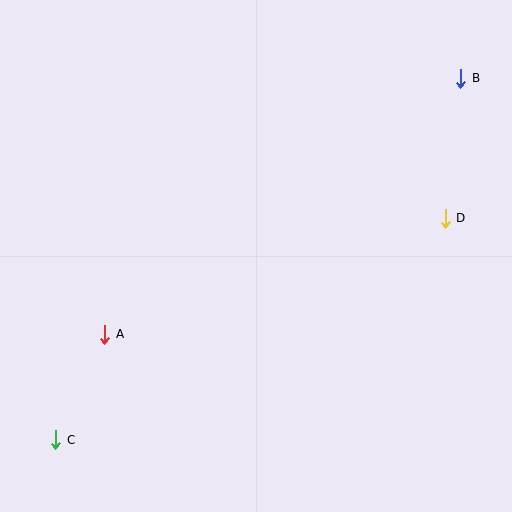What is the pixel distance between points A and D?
The distance between A and D is 360 pixels.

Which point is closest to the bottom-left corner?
Point C is closest to the bottom-left corner.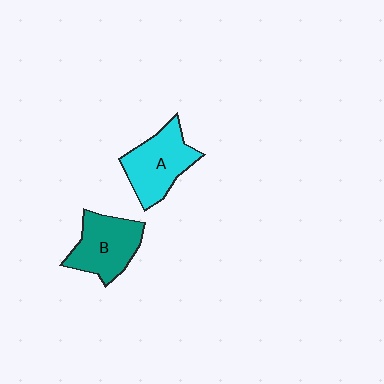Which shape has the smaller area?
Shape B (teal).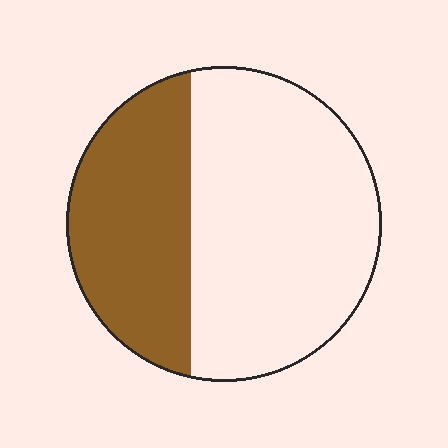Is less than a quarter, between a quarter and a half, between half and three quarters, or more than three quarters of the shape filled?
Between a quarter and a half.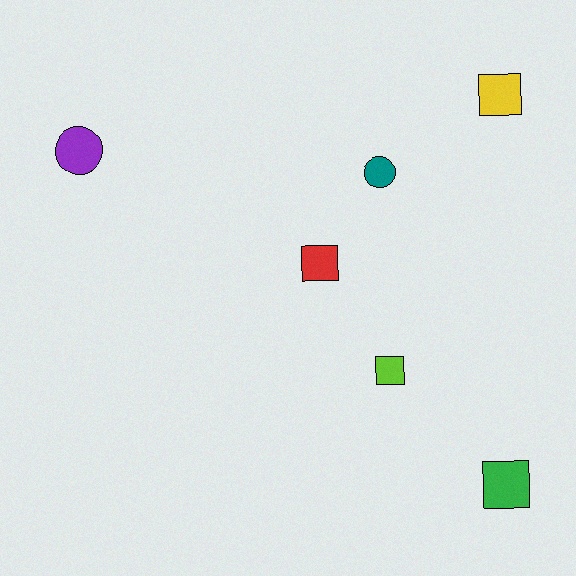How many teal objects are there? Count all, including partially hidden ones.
There is 1 teal object.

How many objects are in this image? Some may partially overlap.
There are 6 objects.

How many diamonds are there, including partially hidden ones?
There are no diamonds.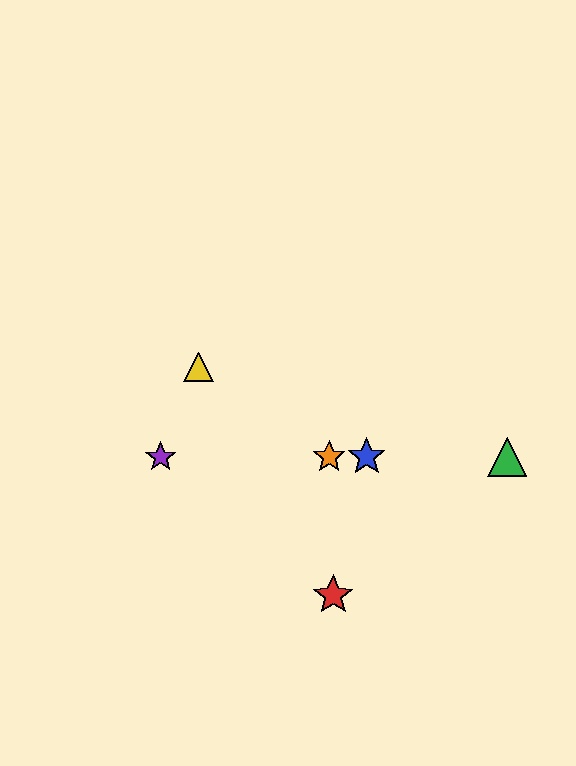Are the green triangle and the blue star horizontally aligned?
Yes, both are at y≈457.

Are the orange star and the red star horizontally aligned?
No, the orange star is at y≈457 and the red star is at y≈595.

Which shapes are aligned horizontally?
The blue star, the green triangle, the purple star, the orange star are aligned horizontally.